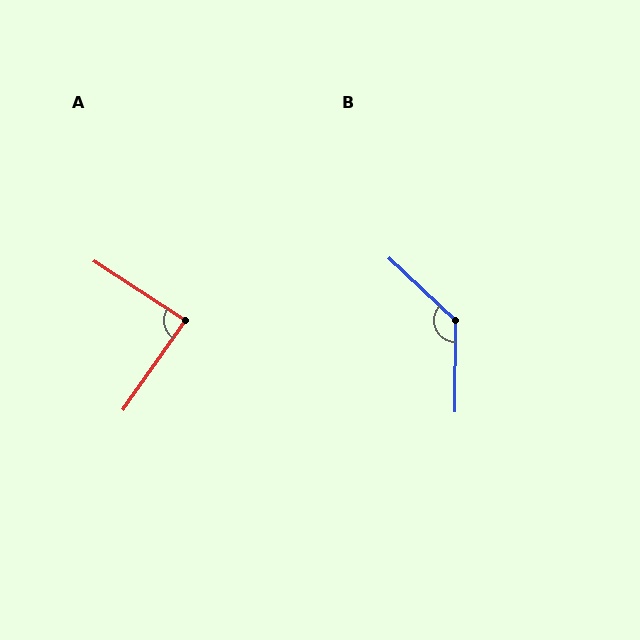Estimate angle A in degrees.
Approximately 88 degrees.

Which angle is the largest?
B, at approximately 133 degrees.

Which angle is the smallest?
A, at approximately 88 degrees.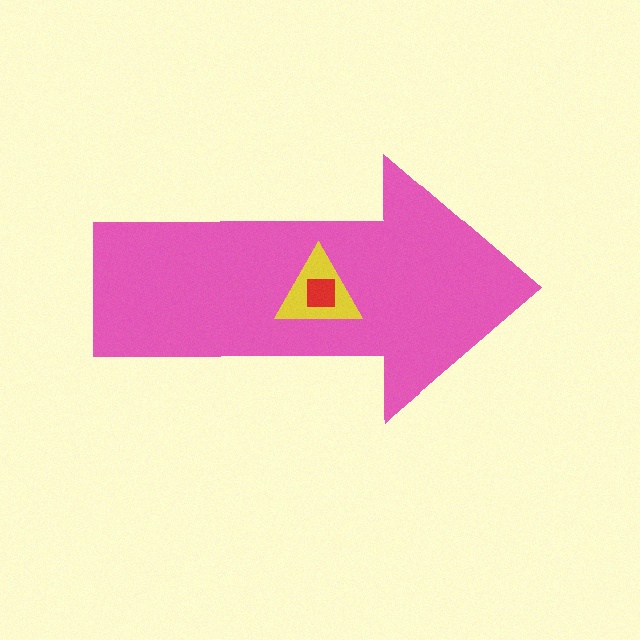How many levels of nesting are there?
3.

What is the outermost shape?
The pink arrow.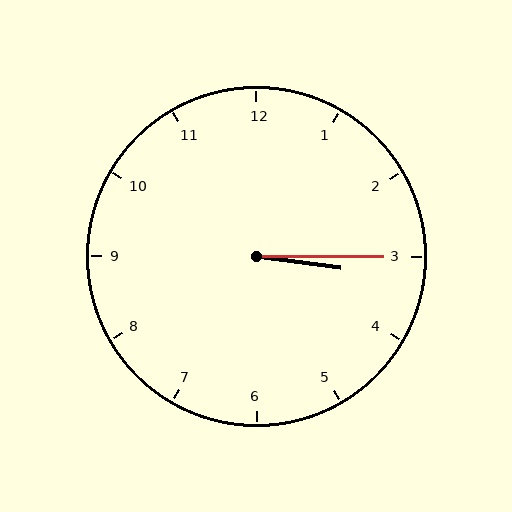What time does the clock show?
3:15.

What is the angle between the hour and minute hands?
Approximately 8 degrees.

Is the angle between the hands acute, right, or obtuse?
It is acute.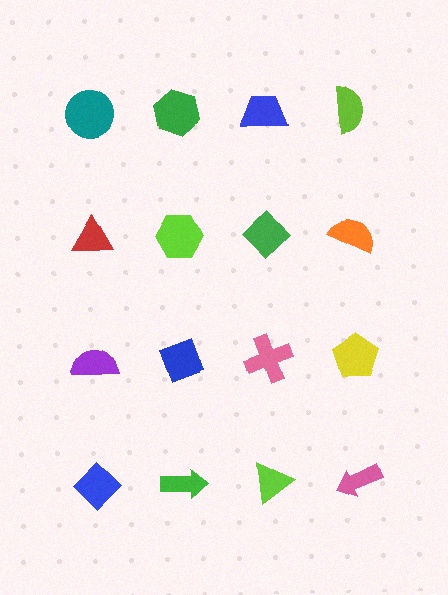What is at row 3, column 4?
A yellow pentagon.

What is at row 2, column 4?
An orange semicircle.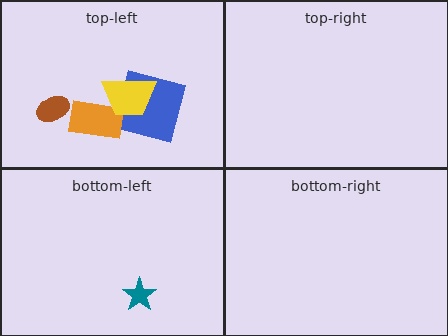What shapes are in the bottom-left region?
The teal star.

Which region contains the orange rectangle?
The top-left region.